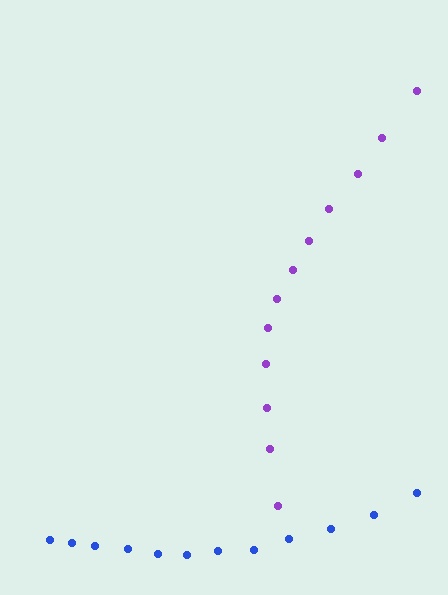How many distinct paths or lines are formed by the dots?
There are 2 distinct paths.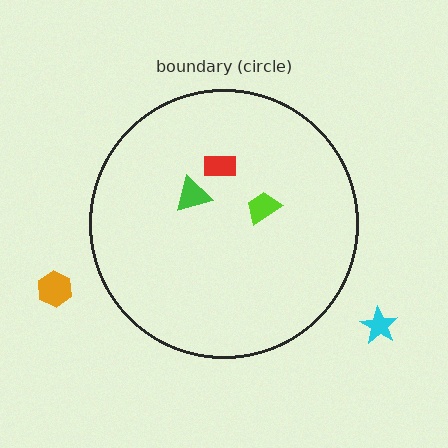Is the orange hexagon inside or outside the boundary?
Outside.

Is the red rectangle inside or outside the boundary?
Inside.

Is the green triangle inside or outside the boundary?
Inside.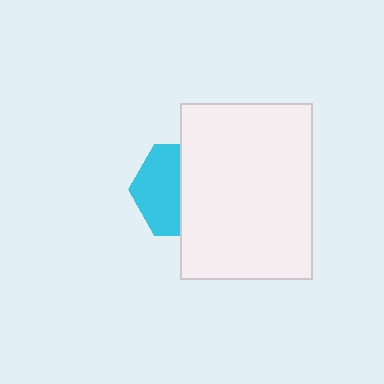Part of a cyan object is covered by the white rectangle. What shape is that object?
It is a hexagon.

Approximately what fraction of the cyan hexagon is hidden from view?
Roughly 51% of the cyan hexagon is hidden behind the white rectangle.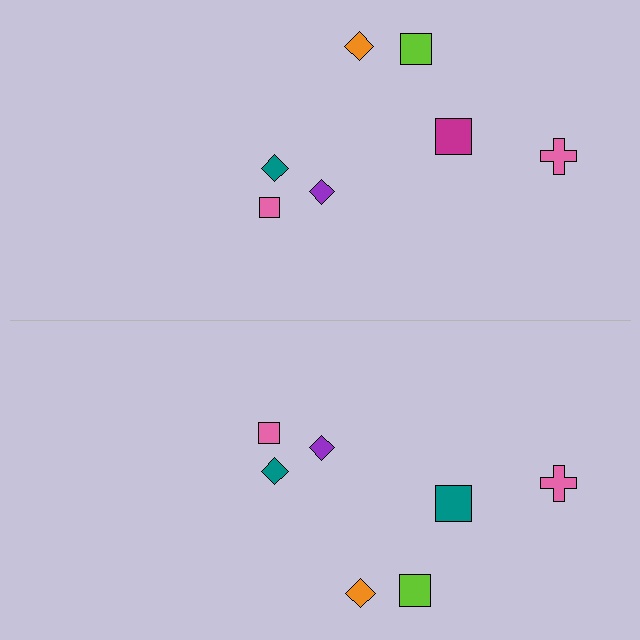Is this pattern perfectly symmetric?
No, the pattern is not perfectly symmetric. The teal square on the bottom side breaks the symmetry — its mirror counterpart is magenta.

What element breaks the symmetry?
The teal square on the bottom side breaks the symmetry — its mirror counterpart is magenta.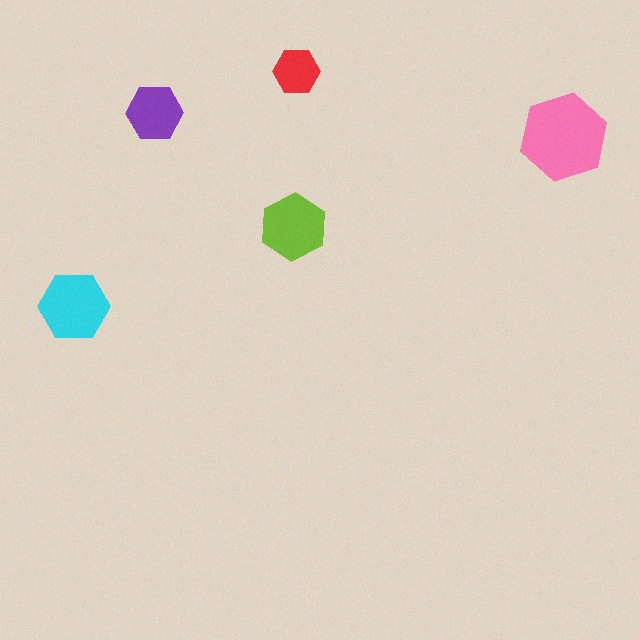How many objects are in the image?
There are 5 objects in the image.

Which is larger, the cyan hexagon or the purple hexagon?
The cyan one.